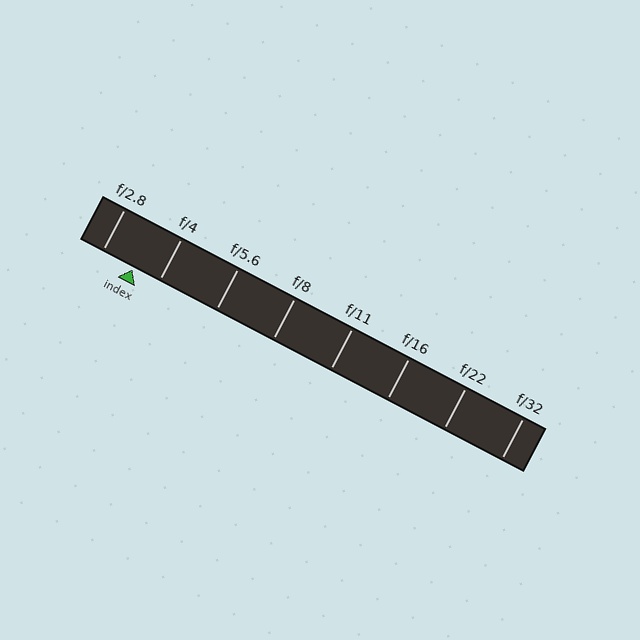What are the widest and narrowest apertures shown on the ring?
The widest aperture shown is f/2.8 and the narrowest is f/32.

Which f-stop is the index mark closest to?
The index mark is closest to f/4.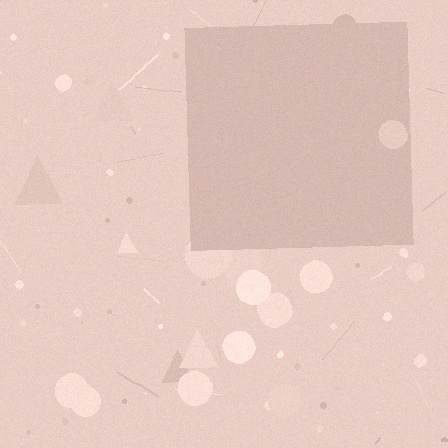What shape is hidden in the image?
A square is hidden in the image.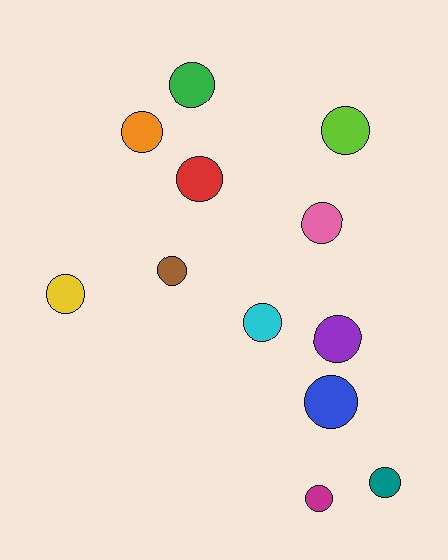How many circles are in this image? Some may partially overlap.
There are 12 circles.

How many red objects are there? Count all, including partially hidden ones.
There is 1 red object.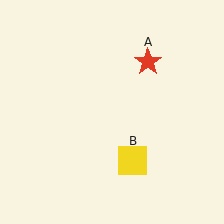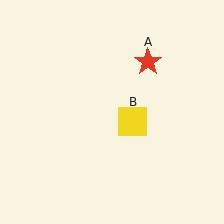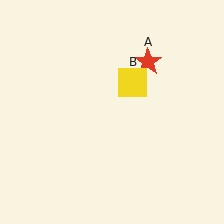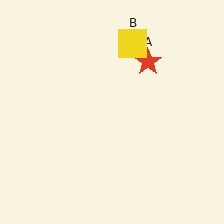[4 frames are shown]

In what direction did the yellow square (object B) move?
The yellow square (object B) moved up.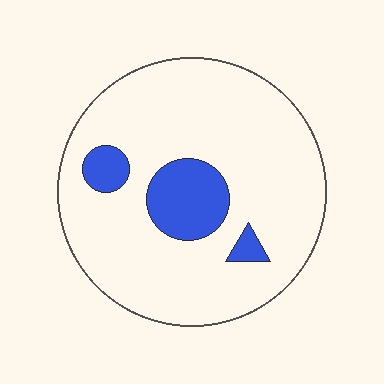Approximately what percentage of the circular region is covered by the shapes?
Approximately 15%.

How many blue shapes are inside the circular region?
3.